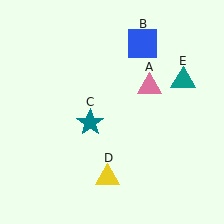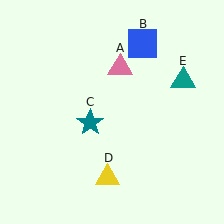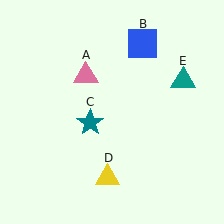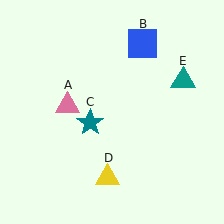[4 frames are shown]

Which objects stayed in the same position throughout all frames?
Blue square (object B) and teal star (object C) and yellow triangle (object D) and teal triangle (object E) remained stationary.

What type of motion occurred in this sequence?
The pink triangle (object A) rotated counterclockwise around the center of the scene.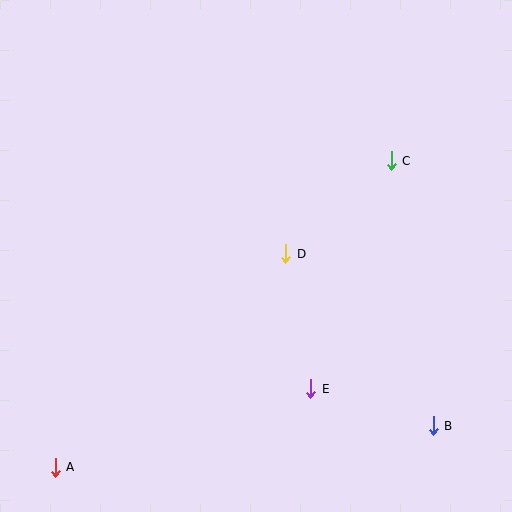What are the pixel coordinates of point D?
Point D is at (286, 254).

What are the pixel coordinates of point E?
Point E is at (311, 389).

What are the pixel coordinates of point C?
Point C is at (391, 161).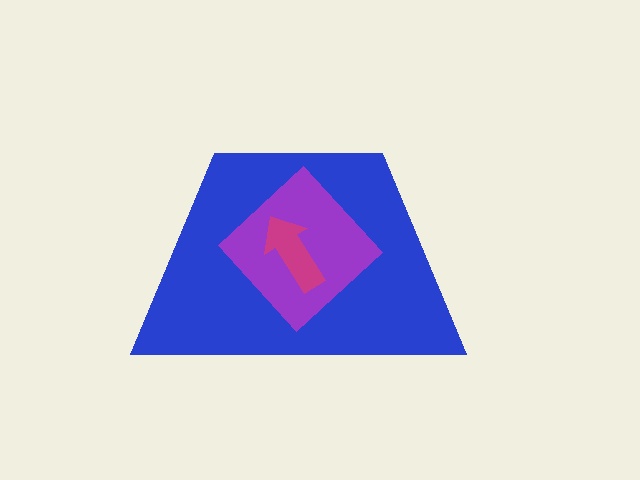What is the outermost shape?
The blue trapezoid.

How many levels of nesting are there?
3.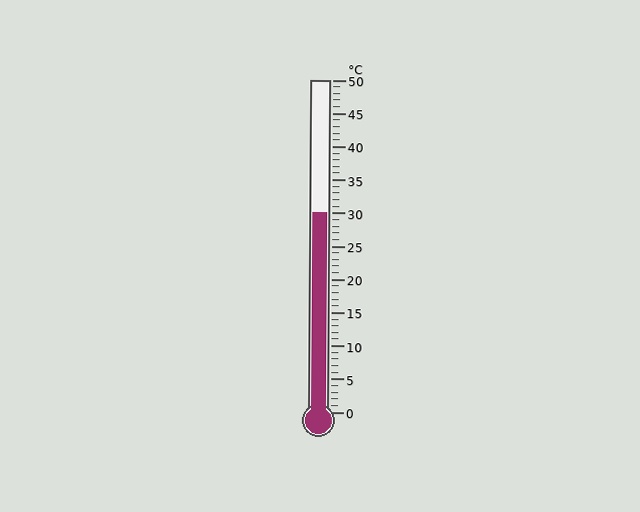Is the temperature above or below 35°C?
The temperature is below 35°C.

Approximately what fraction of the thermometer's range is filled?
The thermometer is filled to approximately 60% of its range.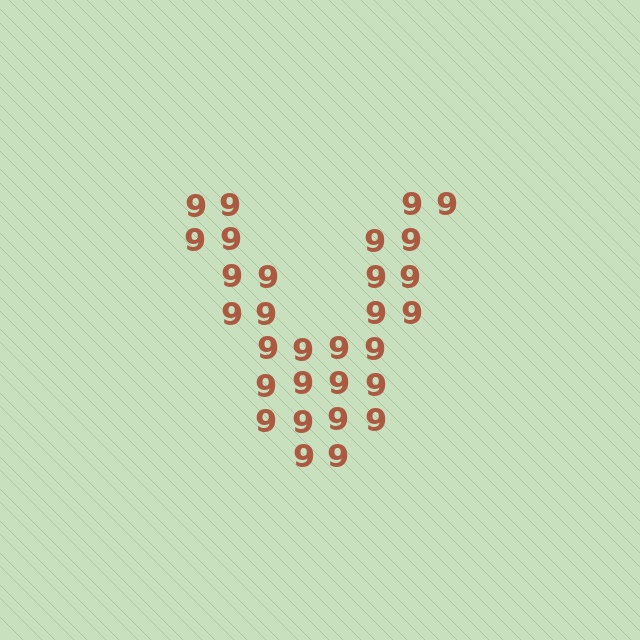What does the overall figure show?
The overall figure shows the letter V.